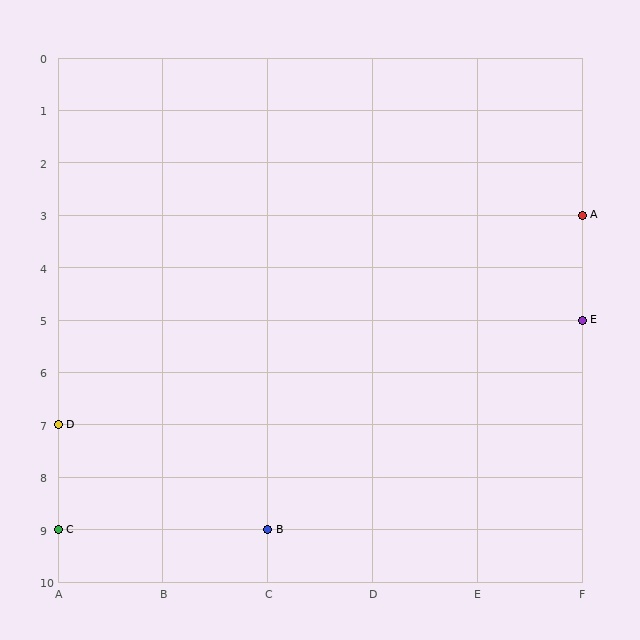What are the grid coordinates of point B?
Point B is at grid coordinates (C, 9).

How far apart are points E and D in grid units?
Points E and D are 5 columns and 2 rows apart (about 5.4 grid units diagonally).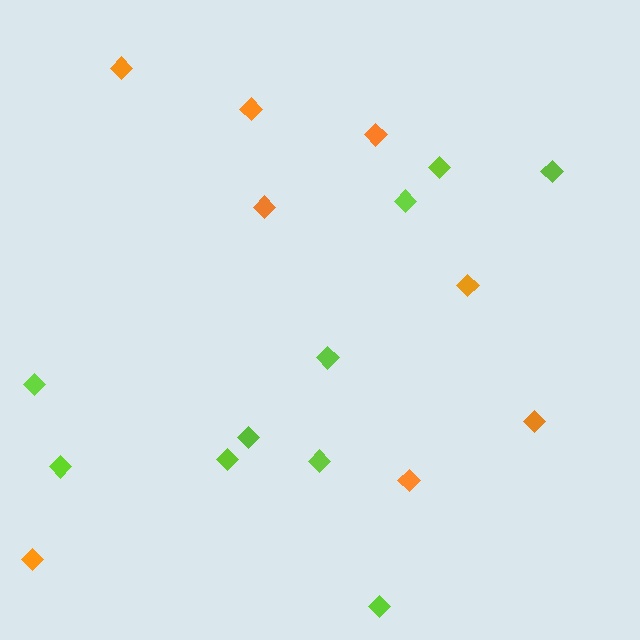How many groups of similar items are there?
There are 2 groups: one group of orange diamonds (8) and one group of lime diamonds (10).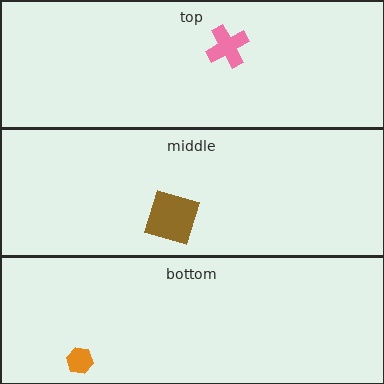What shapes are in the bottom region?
The orange hexagon.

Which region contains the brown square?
The middle region.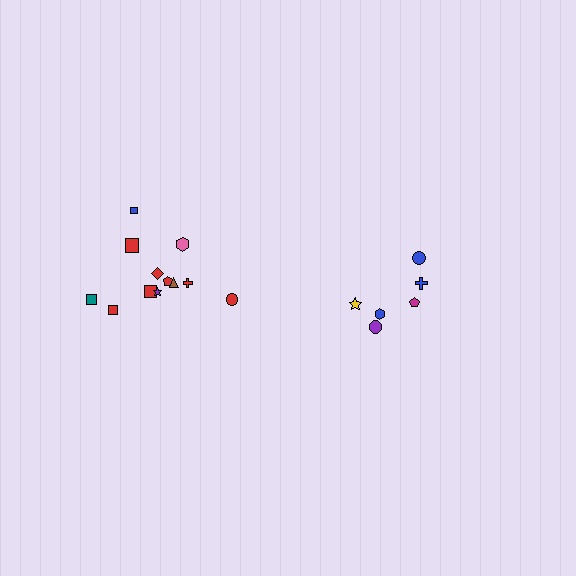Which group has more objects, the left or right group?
The left group.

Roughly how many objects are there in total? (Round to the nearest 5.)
Roughly 20 objects in total.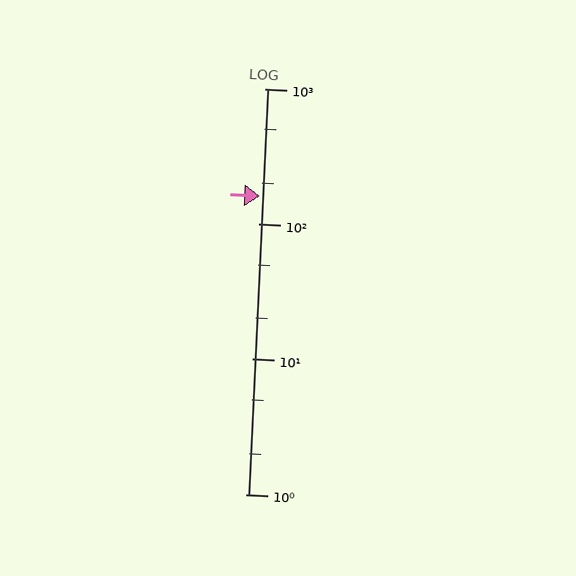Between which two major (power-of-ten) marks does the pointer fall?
The pointer is between 100 and 1000.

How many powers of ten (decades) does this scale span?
The scale spans 3 decades, from 1 to 1000.